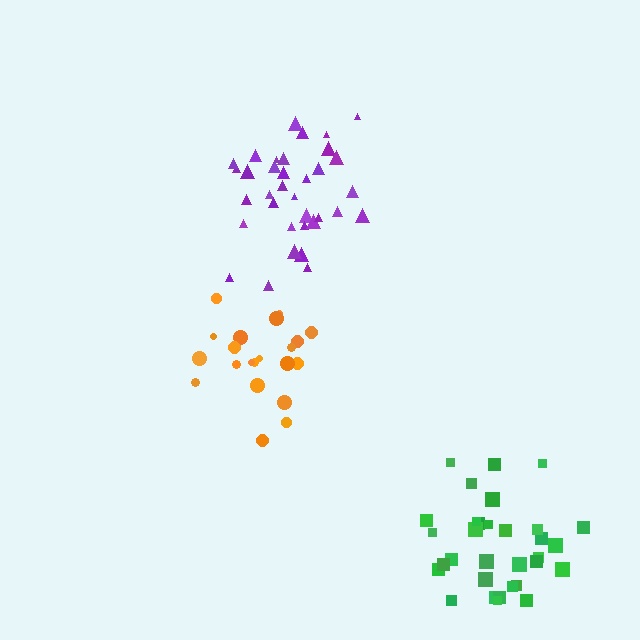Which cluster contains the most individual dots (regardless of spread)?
Purple (35).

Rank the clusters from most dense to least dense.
green, purple, orange.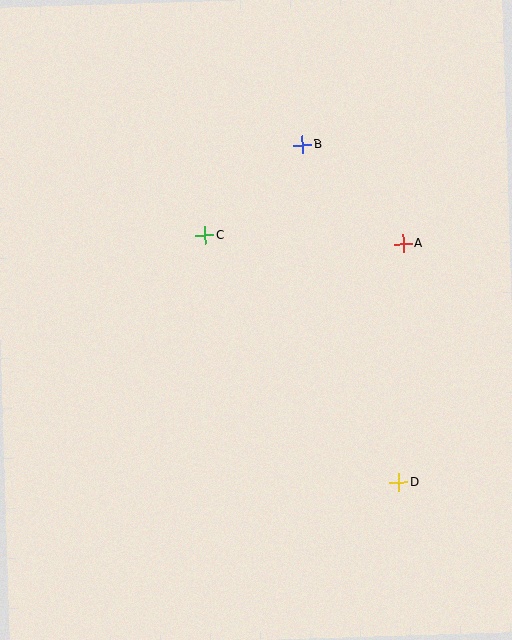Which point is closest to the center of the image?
Point C at (205, 235) is closest to the center.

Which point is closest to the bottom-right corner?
Point D is closest to the bottom-right corner.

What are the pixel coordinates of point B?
Point B is at (302, 145).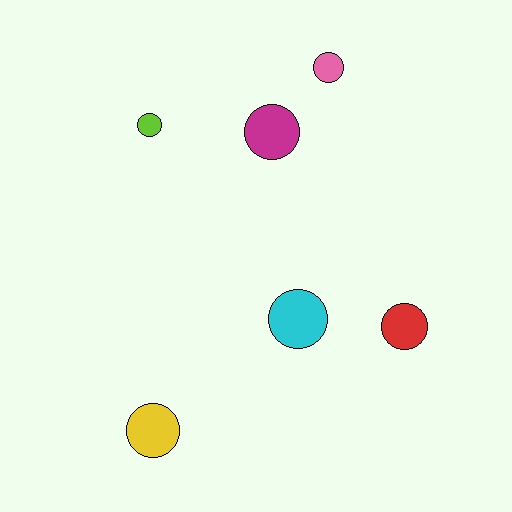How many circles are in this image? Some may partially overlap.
There are 6 circles.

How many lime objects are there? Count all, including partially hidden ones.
There is 1 lime object.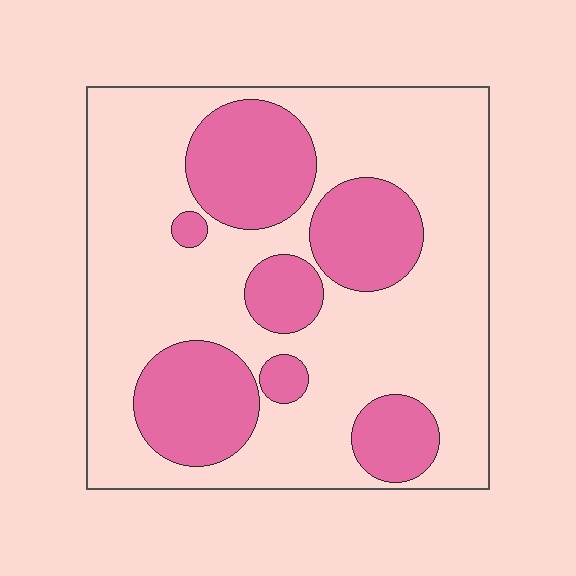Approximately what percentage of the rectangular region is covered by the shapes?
Approximately 30%.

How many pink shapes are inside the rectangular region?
7.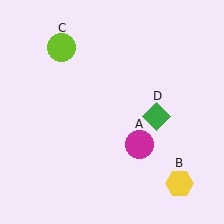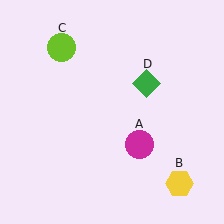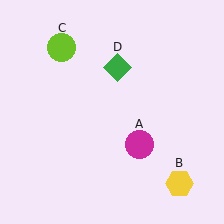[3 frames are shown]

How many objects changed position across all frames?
1 object changed position: green diamond (object D).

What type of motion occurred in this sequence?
The green diamond (object D) rotated counterclockwise around the center of the scene.